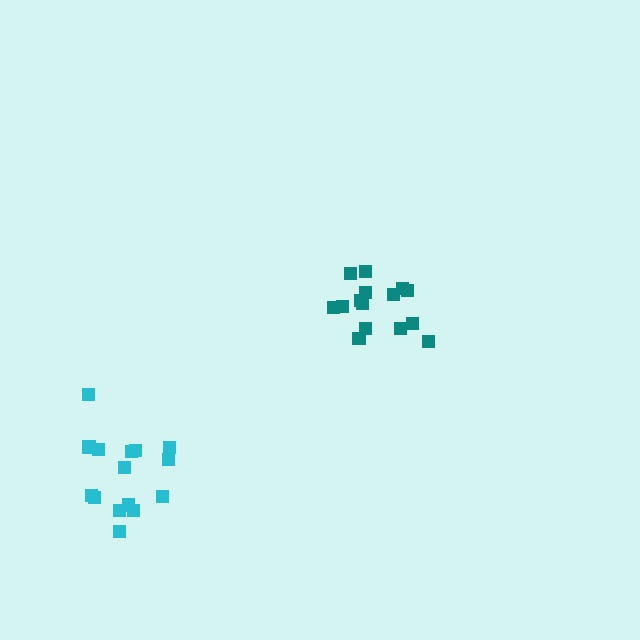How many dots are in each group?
Group 1: 15 dots, Group 2: 15 dots (30 total).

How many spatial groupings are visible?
There are 2 spatial groupings.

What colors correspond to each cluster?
The clusters are colored: cyan, teal.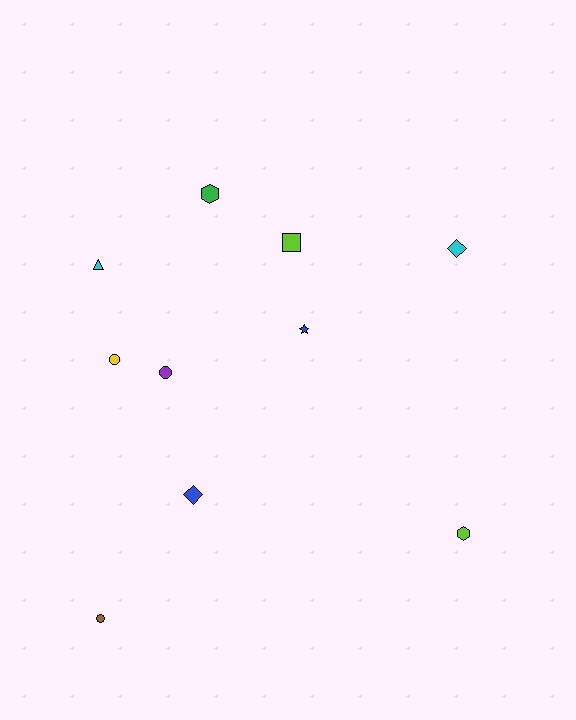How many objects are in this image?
There are 10 objects.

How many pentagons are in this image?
There are no pentagons.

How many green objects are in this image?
There is 1 green object.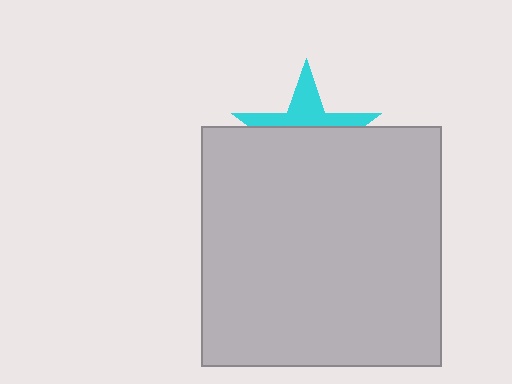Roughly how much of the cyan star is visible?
A small part of it is visible (roughly 37%).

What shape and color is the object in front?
The object in front is a light gray square.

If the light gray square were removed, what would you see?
You would see the complete cyan star.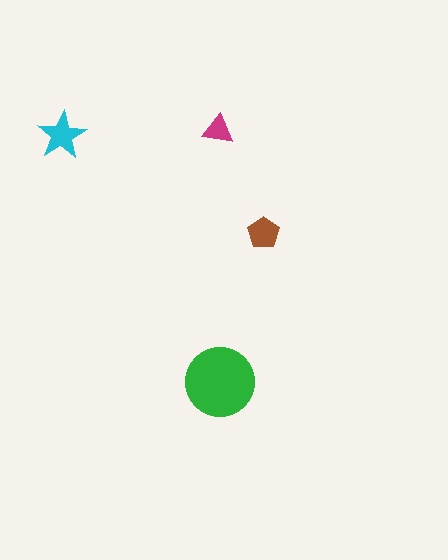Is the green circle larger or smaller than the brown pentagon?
Larger.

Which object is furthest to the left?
The cyan star is leftmost.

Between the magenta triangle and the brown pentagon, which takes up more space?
The brown pentagon.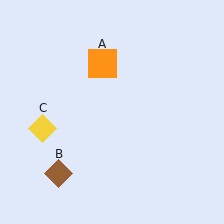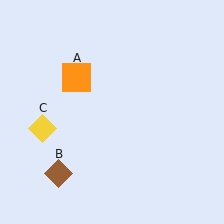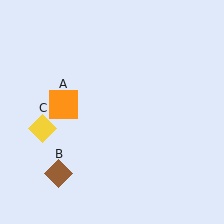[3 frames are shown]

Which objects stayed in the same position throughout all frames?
Brown diamond (object B) and yellow diamond (object C) remained stationary.